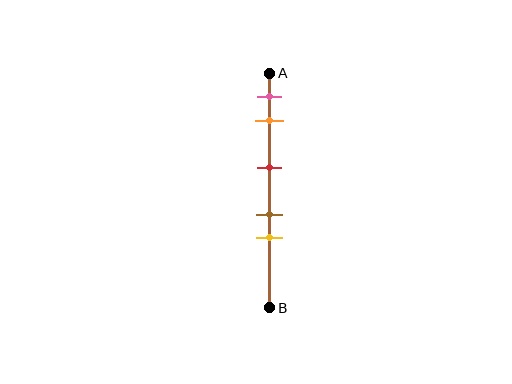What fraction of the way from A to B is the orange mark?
The orange mark is approximately 20% (0.2) of the way from A to B.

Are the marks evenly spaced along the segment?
No, the marks are not evenly spaced.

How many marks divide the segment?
There are 5 marks dividing the segment.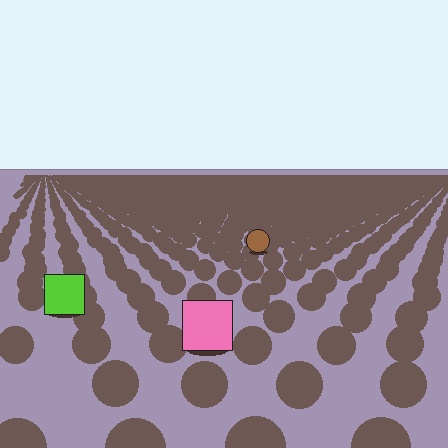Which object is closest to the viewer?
The pink square is closest. The texture marks near it are larger and more spread out.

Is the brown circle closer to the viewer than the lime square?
No. The lime square is closer — you can tell from the texture gradient: the ground texture is coarser near it.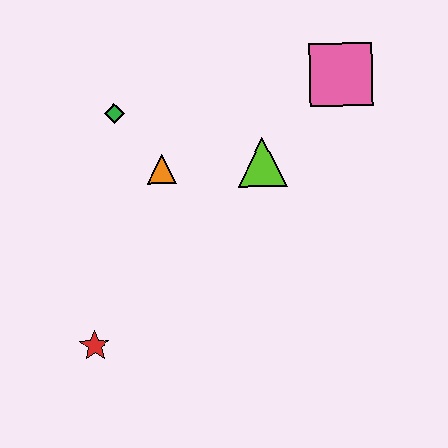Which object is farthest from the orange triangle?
The pink square is farthest from the orange triangle.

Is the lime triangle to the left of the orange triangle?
No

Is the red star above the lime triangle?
No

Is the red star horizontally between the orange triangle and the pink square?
No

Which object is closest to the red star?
The orange triangle is closest to the red star.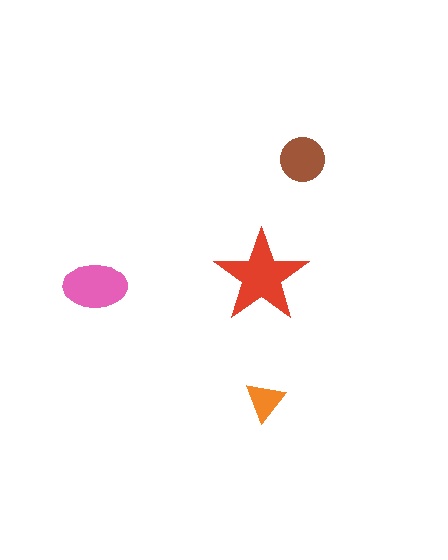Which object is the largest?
The red star.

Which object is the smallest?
The orange triangle.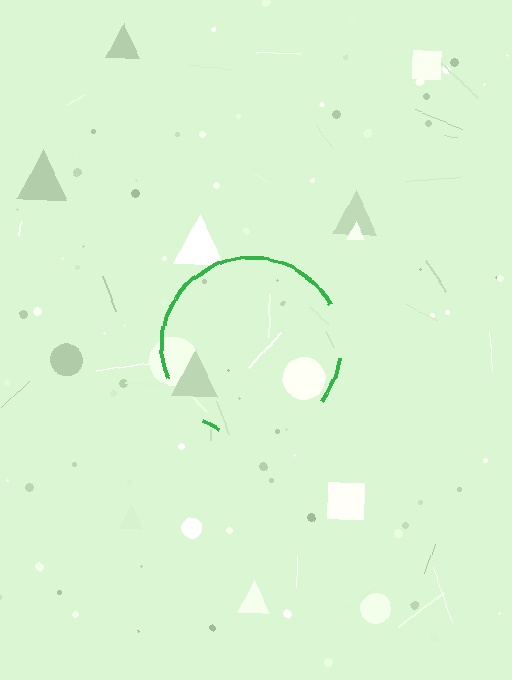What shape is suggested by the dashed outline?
The dashed outline suggests a circle.